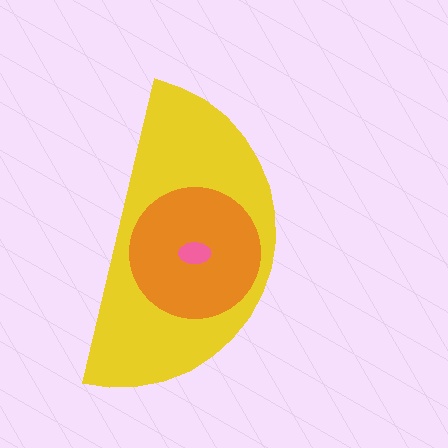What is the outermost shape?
The yellow semicircle.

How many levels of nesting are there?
3.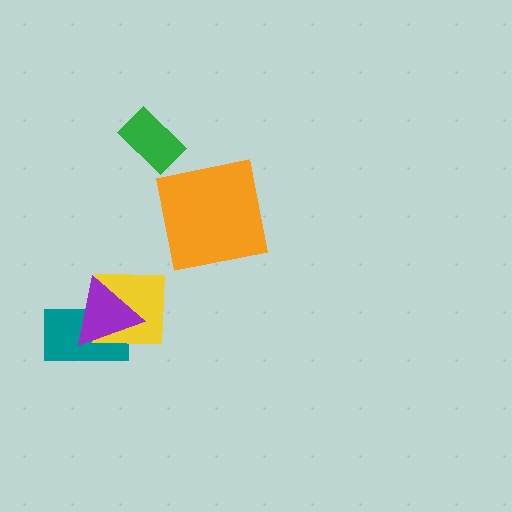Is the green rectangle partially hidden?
No, no other shape covers it.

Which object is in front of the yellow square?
The purple triangle is in front of the yellow square.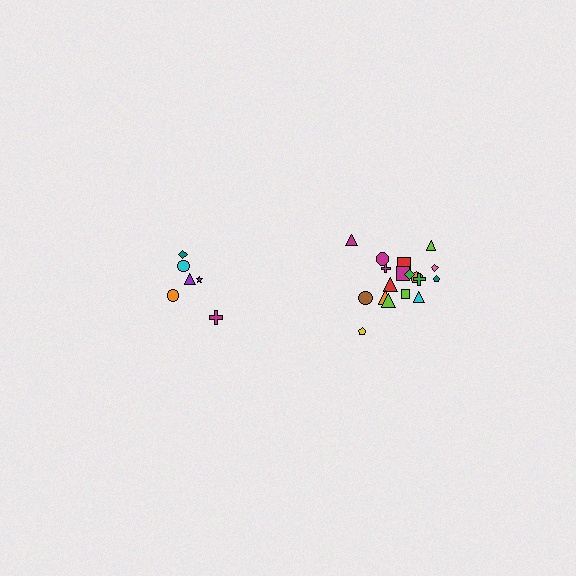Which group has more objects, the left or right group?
The right group.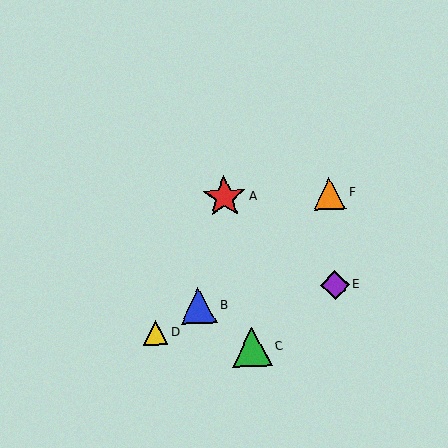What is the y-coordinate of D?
Object D is at y≈333.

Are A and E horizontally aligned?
No, A is at y≈197 and E is at y≈285.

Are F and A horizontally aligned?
Yes, both are at y≈193.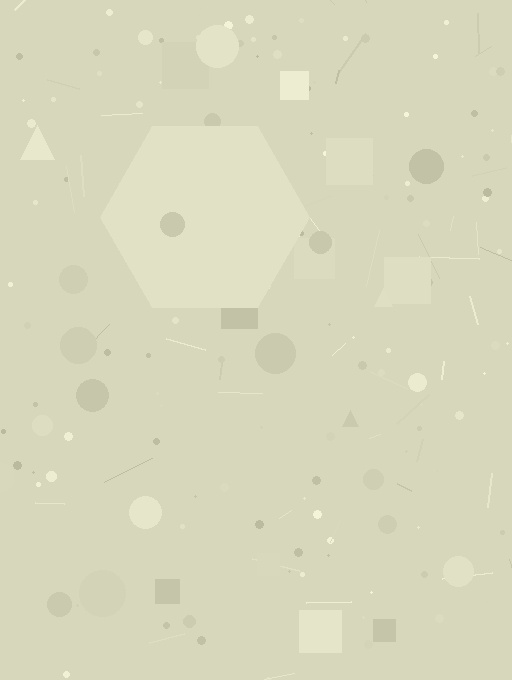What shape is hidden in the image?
A hexagon is hidden in the image.